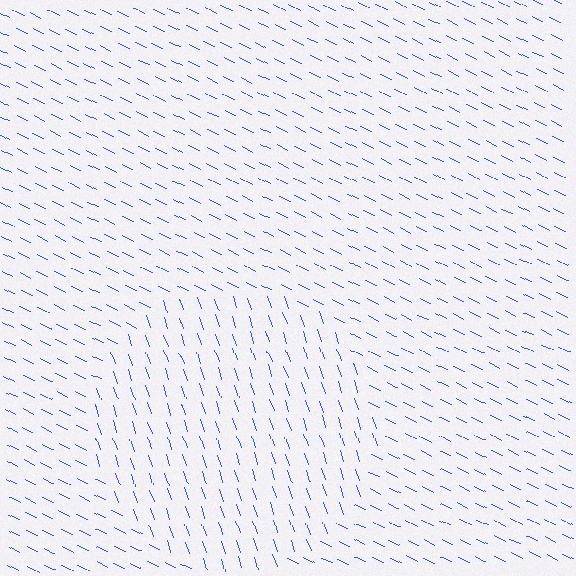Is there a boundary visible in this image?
Yes, there is a texture boundary formed by a change in line orientation.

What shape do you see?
I see a circle.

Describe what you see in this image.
The image is filled with small blue line segments. A circle region in the image has lines oriented differently from the surrounding lines, creating a visible texture boundary.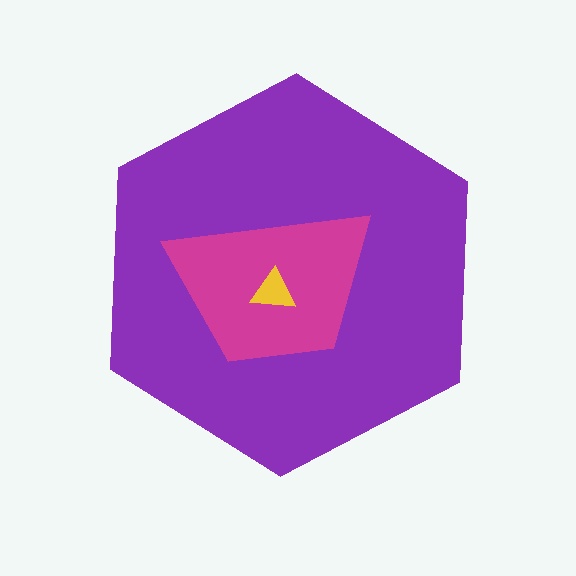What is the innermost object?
The yellow triangle.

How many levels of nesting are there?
3.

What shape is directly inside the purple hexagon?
The magenta trapezoid.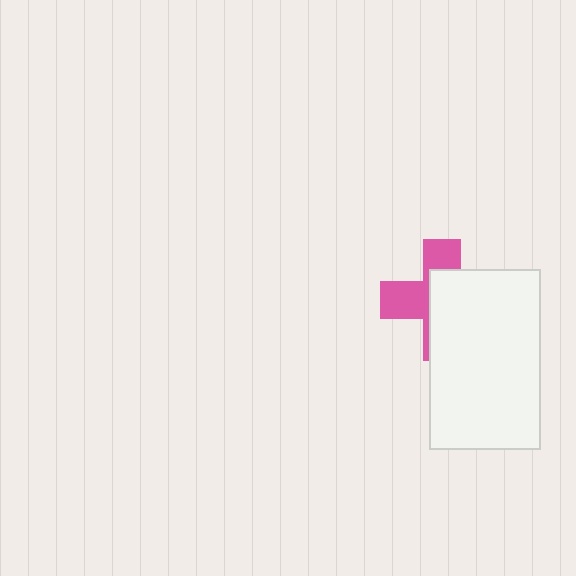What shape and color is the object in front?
The object in front is a white rectangle.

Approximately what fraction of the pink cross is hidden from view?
Roughly 57% of the pink cross is hidden behind the white rectangle.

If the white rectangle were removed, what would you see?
You would see the complete pink cross.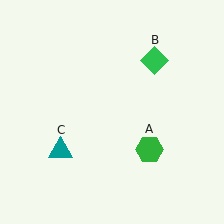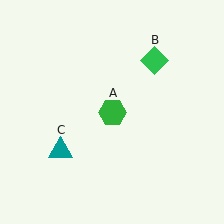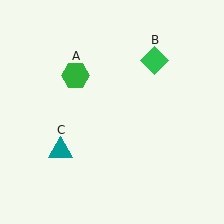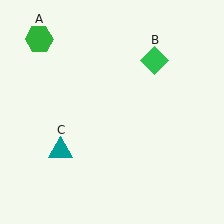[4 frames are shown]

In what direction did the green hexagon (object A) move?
The green hexagon (object A) moved up and to the left.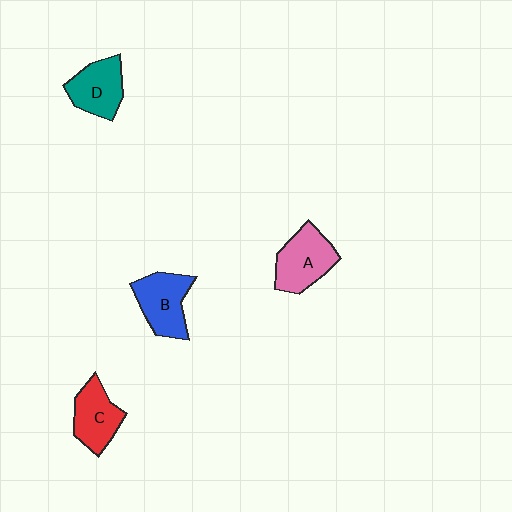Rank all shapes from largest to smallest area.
From largest to smallest: A (pink), B (blue), D (teal), C (red).